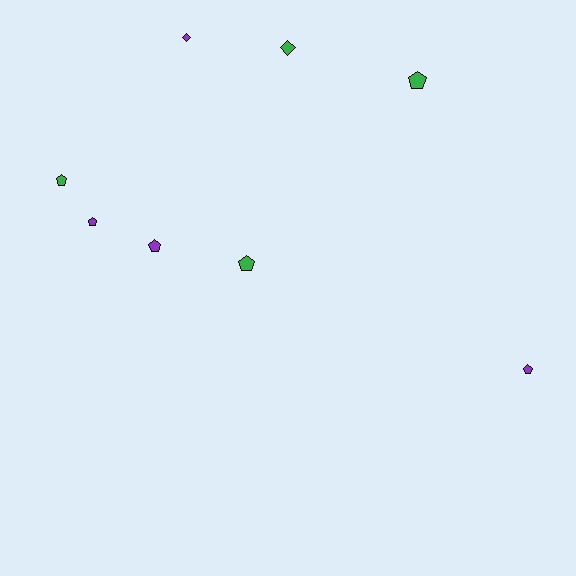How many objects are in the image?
There are 8 objects.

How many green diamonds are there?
There is 1 green diamond.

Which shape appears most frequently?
Pentagon, with 6 objects.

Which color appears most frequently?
Green, with 4 objects.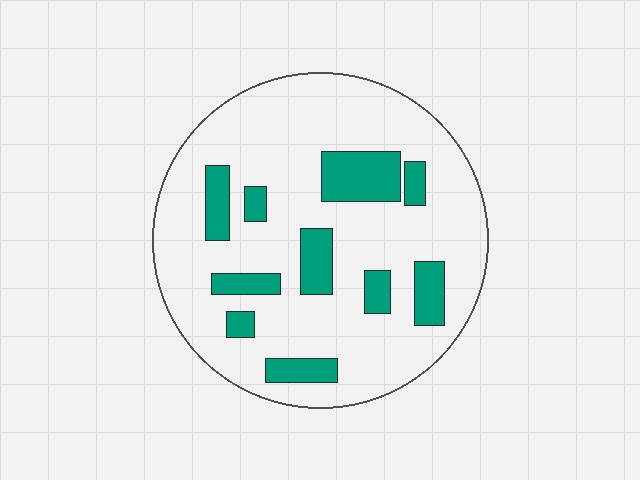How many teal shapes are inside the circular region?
10.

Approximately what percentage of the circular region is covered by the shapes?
Approximately 20%.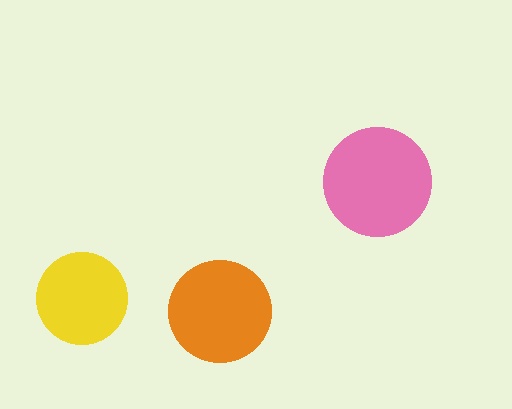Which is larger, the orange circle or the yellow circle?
The orange one.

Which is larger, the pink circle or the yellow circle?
The pink one.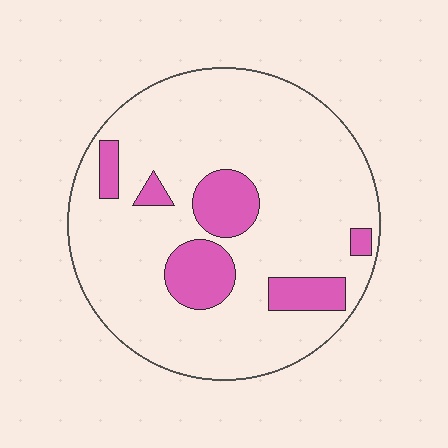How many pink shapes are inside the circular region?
6.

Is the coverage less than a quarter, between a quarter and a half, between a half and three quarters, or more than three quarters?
Less than a quarter.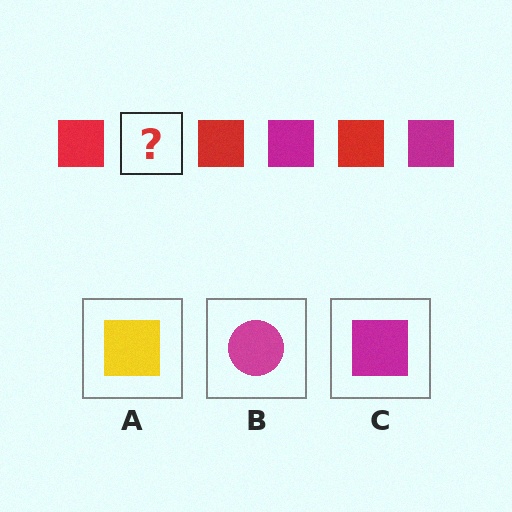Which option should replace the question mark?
Option C.